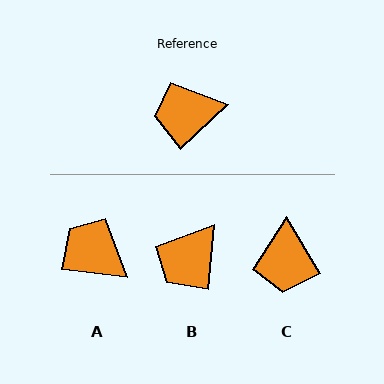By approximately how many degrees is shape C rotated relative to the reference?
Approximately 77 degrees counter-clockwise.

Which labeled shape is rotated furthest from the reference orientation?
C, about 77 degrees away.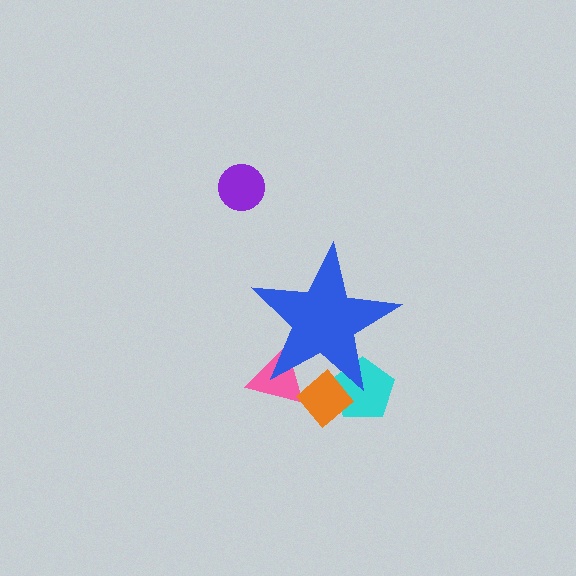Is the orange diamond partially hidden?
Yes, the orange diamond is partially hidden behind the blue star.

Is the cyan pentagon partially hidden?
Yes, the cyan pentagon is partially hidden behind the blue star.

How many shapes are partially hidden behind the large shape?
3 shapes are partially hidden.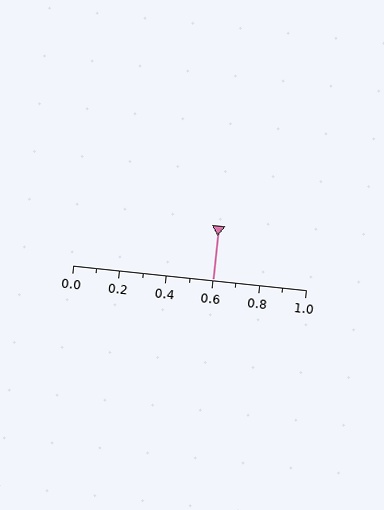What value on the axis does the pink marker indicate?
The marker indicates approximately 0.6.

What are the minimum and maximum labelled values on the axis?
The axis runs from 0.0 to 1.0.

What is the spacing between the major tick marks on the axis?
The major ticks are spaced 0.2 apart.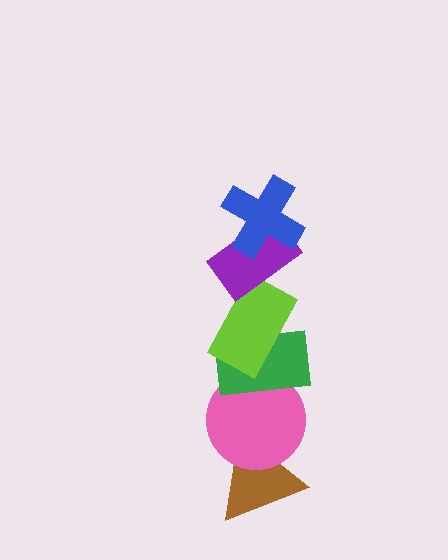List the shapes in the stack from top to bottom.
From top to bottom: the blue cross, the purple rectangle, the lime rectangle, the green rectangle, the pink circle, the brown triangle.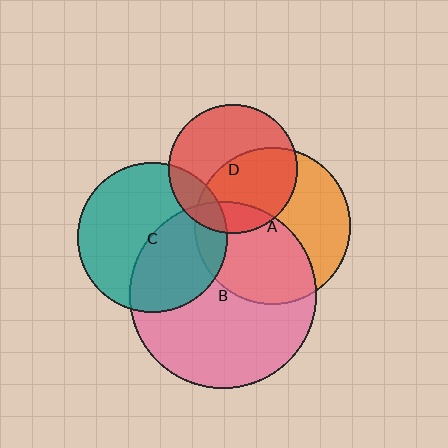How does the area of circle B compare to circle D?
Approximately 2.1 times.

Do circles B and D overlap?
Yes.